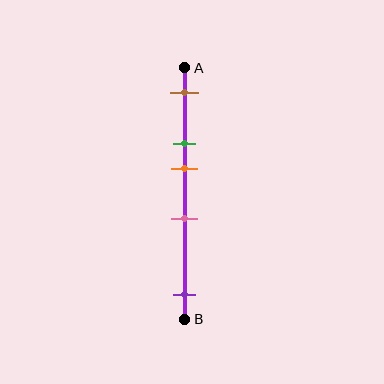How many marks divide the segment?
There are 5 marks dividing the segment.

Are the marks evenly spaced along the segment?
No, the marks are not evenly spaced.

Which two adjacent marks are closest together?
The green and orange marks are the closest adjacent pair.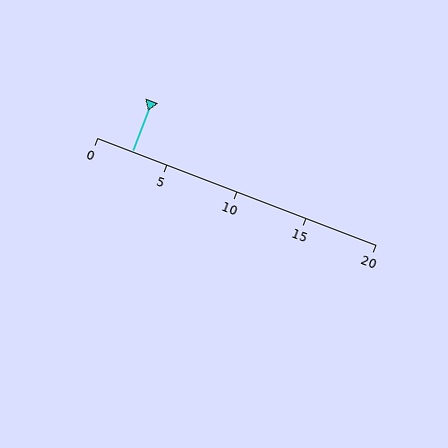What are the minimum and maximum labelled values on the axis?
The axis runs from 0 to 20.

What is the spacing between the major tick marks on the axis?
The major ticks are spaced 5 apart.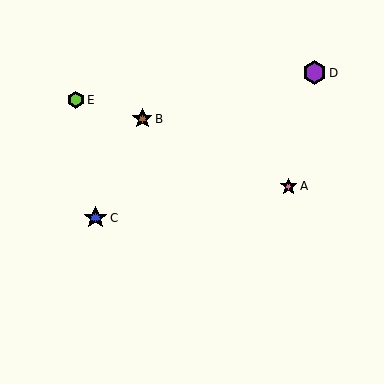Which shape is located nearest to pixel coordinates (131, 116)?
The brown star (labeled B) at (142, 119) is nearest to that location.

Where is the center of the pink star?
The center of the pink star is at (289, 186).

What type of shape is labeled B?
Shape B is a brown star.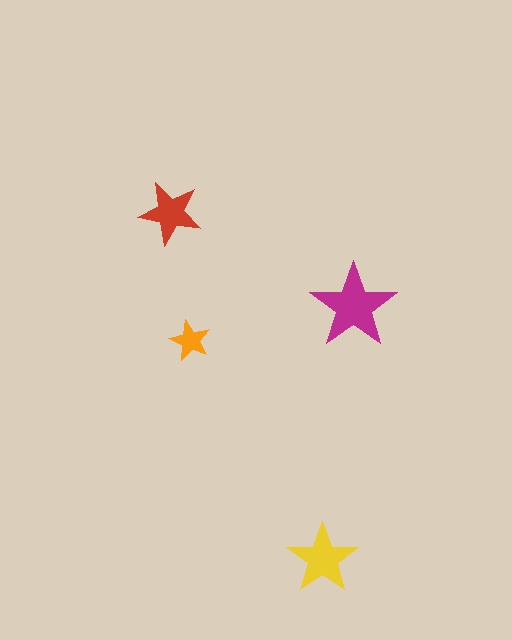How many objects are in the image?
There are 4 objects in the image.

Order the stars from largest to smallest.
the magenta one, the yellow one, the red one, the orange one.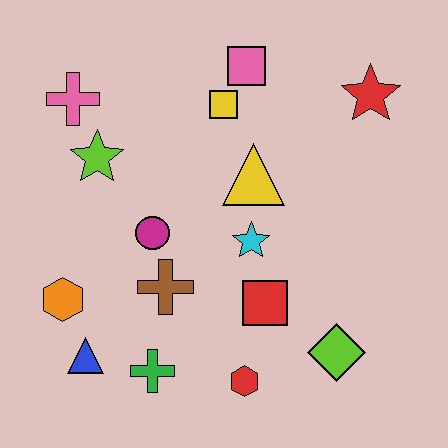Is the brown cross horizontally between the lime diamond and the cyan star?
No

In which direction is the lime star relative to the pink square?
The lime star is to the left of the pink square.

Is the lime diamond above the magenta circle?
No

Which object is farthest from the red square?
The pink cross is farthest from the red square.